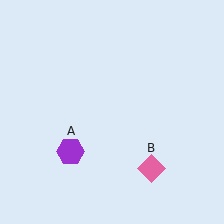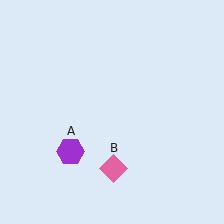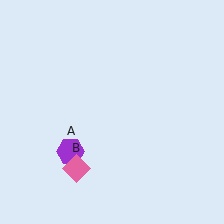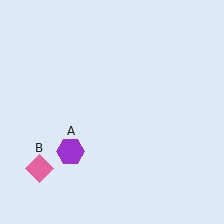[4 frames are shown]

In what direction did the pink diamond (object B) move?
The pink diamond (object B) moved left.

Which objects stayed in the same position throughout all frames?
Purple hexagon (object A) remained stationary.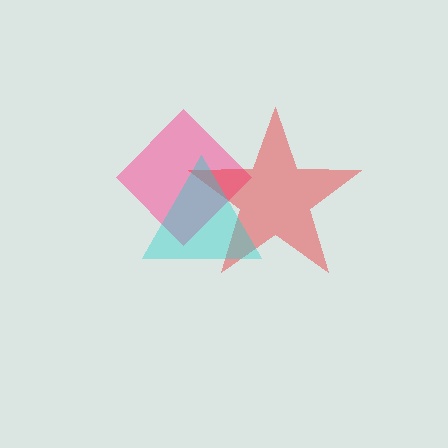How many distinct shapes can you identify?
There are 3 distinct shapes: a pink diamond, a red star, a cyan triangle.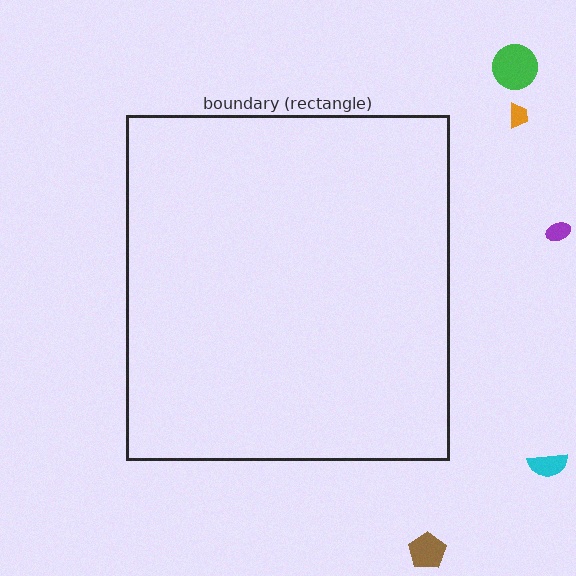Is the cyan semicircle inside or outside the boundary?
Outside.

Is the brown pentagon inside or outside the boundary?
Outside.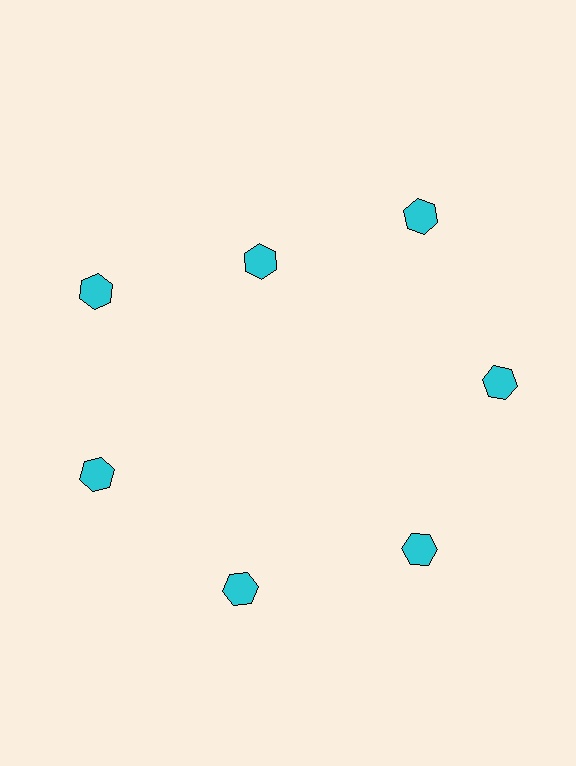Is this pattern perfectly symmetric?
No. The 7 cyan hexagons are arranged in a ring, but one element near the 12 o'clock position is pulled inward toward the center, breaking the 7-fold rotational symmetry.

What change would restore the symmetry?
The symmetry would be restored by moving it outward, back onto the ring so that all 7 hexagons sit at equal angles and equal distance from the center.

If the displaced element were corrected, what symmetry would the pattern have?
It would have 7-fold rotational symmetry — the pattern would map onto itself every 51 degrees.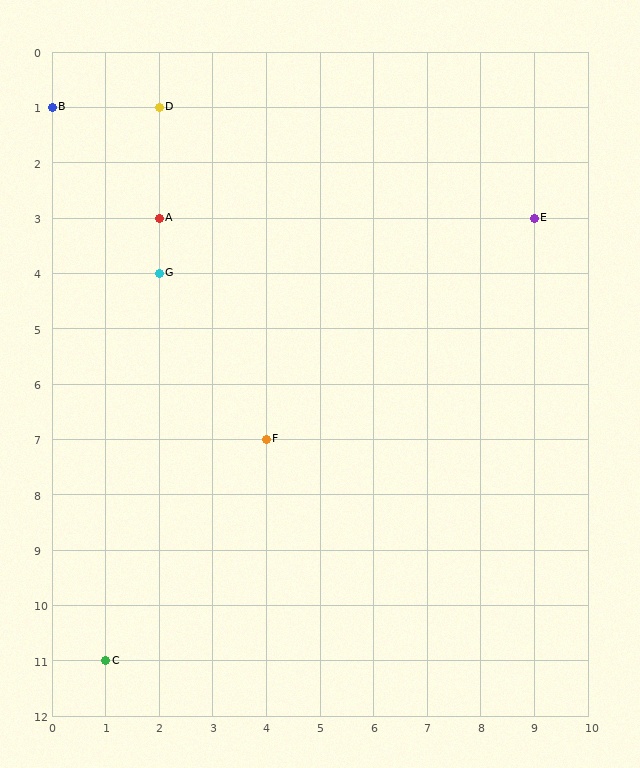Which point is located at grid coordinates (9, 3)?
Point E is at (9, 3).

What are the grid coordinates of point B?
Point B is at grid coordinates (0, 1).